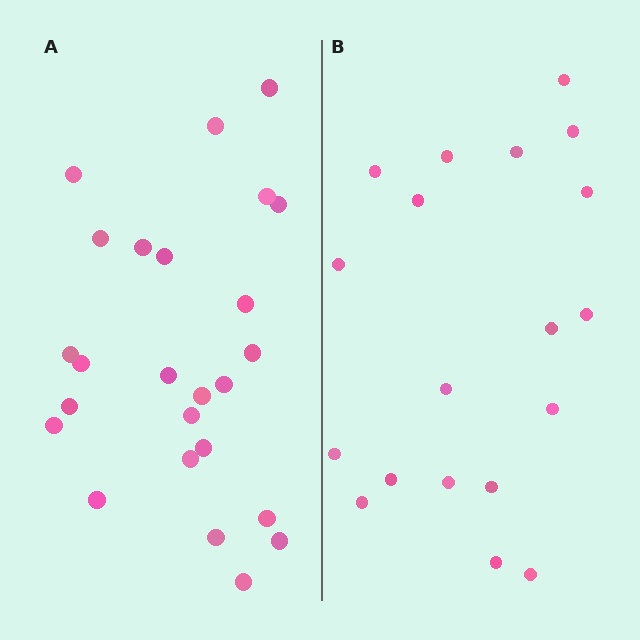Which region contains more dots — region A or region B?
Region A (the left region) has more dots.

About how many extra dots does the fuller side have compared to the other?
Region A has about 6 more dots than region B.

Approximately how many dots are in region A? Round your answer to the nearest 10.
About 20 dots. (The exact count is 25, which rounds to 20.)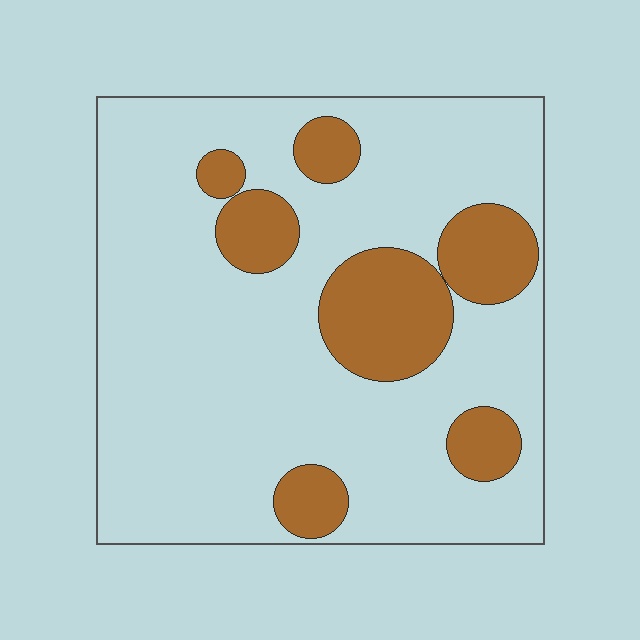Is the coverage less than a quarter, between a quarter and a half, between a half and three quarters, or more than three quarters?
Less than a quarter.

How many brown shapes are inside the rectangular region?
7.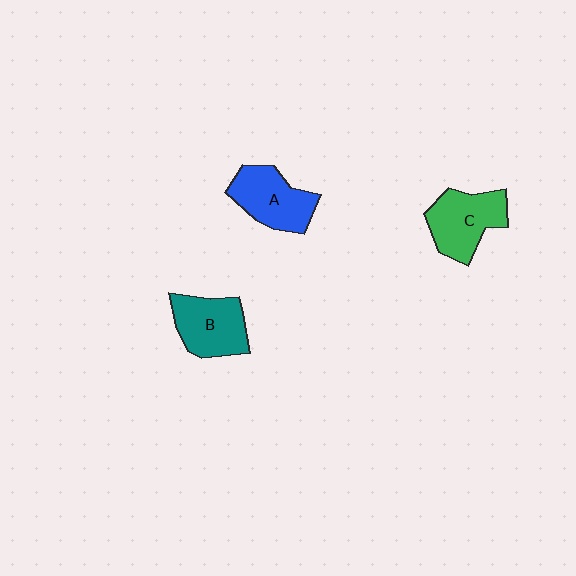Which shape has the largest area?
Shape C (green).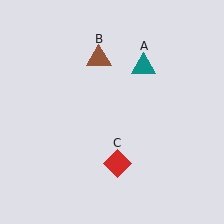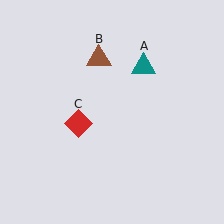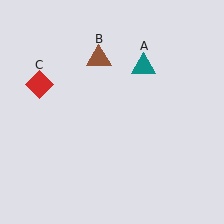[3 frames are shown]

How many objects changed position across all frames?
1 object changed position: red diamond (object C).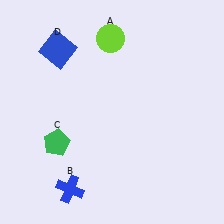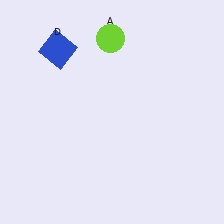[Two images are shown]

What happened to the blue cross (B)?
The blue cross (B) was removed in Image 2. It was in the bottom-left area of Image 1.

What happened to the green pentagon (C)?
The green pentagon (C) was removed in Image 2. It was in the bottom-left area of Image 1.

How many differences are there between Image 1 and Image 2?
There are 2 differences between the two images.